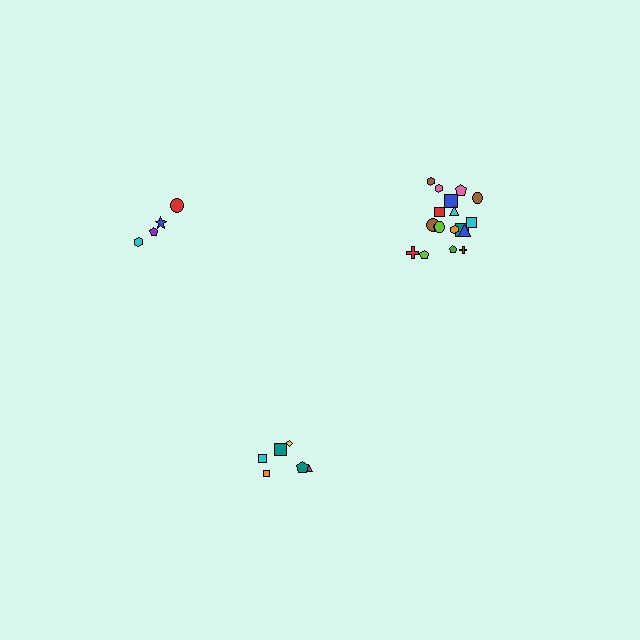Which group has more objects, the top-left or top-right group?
The top-right group.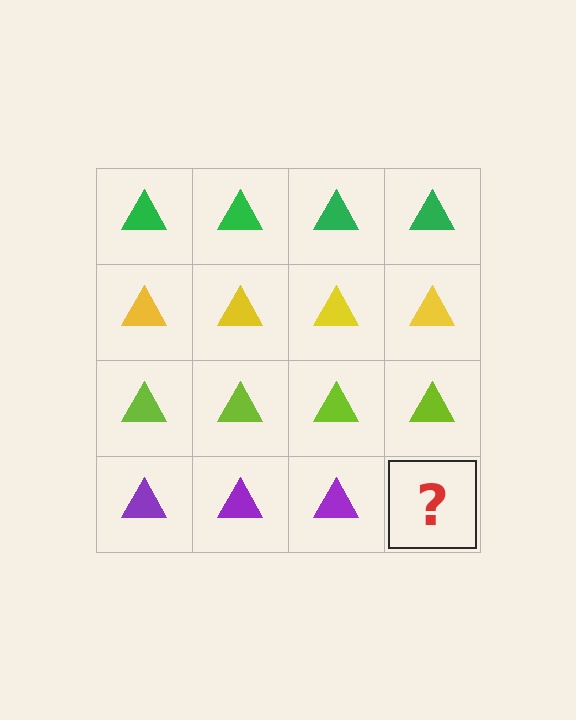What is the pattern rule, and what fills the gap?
The rule is that each row has a consistent color. The gap should be filled with a purple triangle.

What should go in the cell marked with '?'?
The missing cell should contain a purple triangle.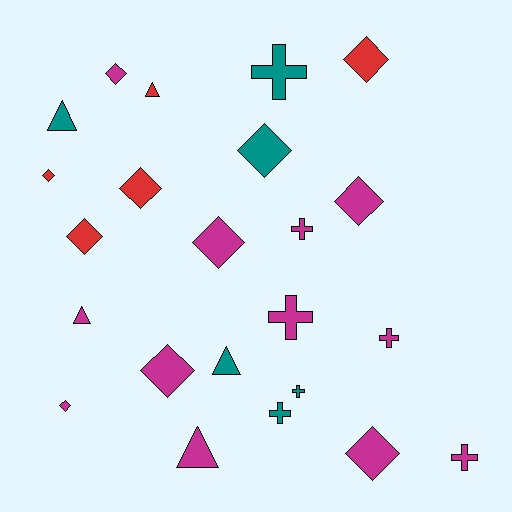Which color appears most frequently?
Magenta, with 12 objects.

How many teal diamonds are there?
There is 1 teal diamond.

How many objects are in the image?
There are 23 objects.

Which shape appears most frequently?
Diamond, with 11 objects.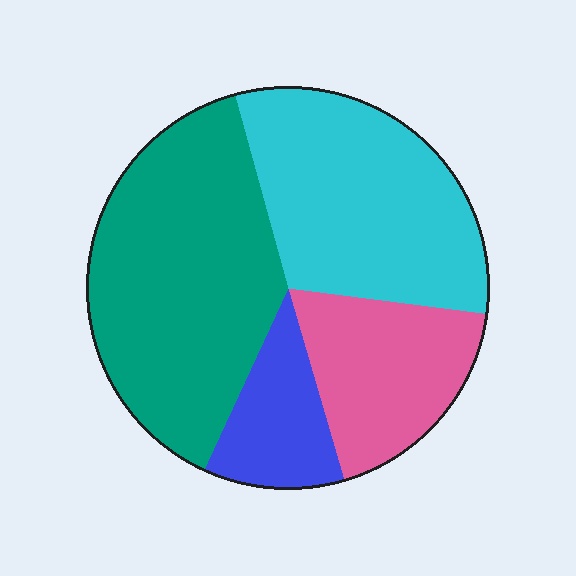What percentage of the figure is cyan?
Cyan covers around 30% of the figure.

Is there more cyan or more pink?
Cyan.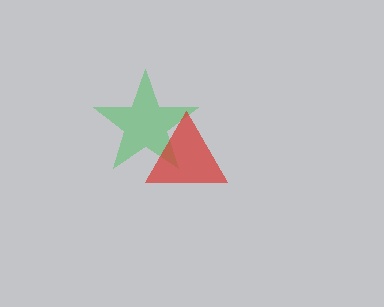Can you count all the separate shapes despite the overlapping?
Yes, there are 2 separate shapes.